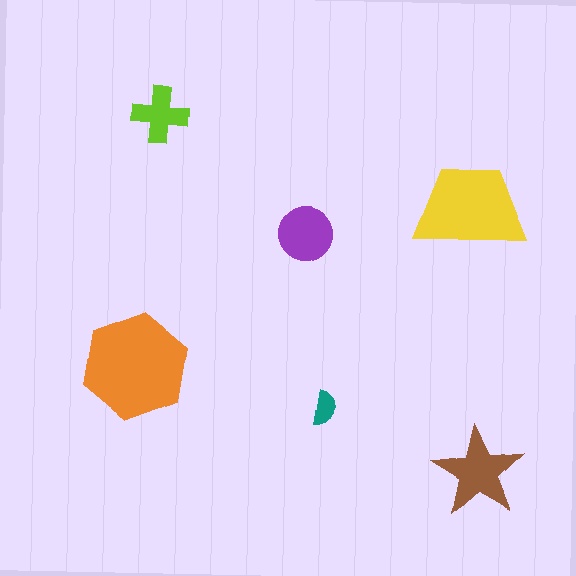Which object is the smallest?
The teal semicircle.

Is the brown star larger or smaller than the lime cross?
Larger.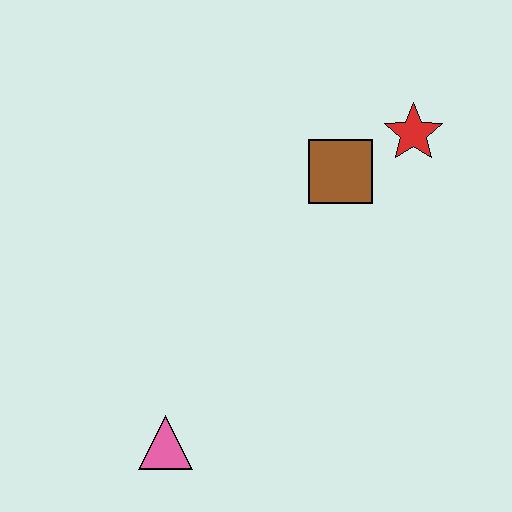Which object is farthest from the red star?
The pink triangle is farthest from the red star.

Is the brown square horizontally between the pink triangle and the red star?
Yes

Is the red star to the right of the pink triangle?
Yes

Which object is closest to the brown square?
The red star is closest to the brown square.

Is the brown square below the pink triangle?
No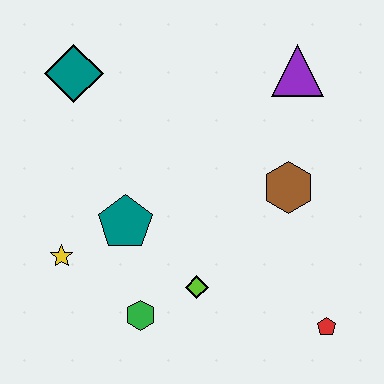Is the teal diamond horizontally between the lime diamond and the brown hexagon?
No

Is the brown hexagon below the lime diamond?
No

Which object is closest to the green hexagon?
The lime diamond is closest to the green hexagon.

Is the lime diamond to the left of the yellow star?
No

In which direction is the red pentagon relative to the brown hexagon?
The red pentagon is below the brown hexagon.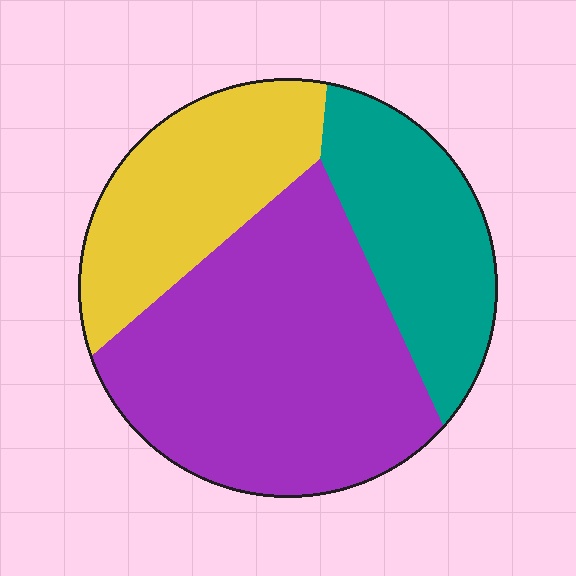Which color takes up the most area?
Purple, at roughly 50%.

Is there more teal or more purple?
Purple.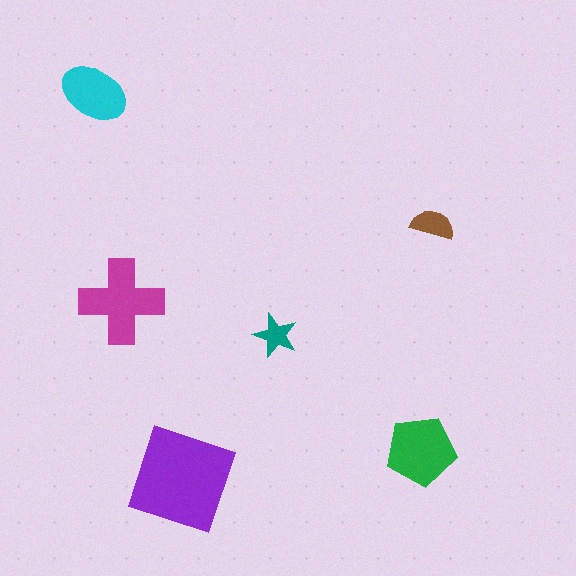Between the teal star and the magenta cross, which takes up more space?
The magenta cross.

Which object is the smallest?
The teal star.